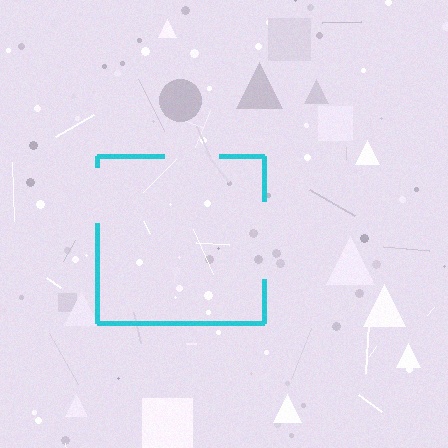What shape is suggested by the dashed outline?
The dashed outline suggests a square.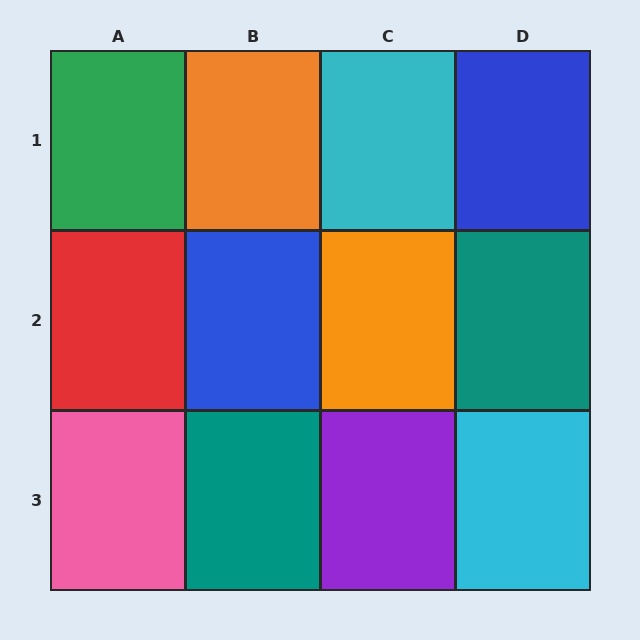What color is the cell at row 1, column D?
Blue.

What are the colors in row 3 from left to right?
Pink, teal, purple, cyan.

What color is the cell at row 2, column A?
Red.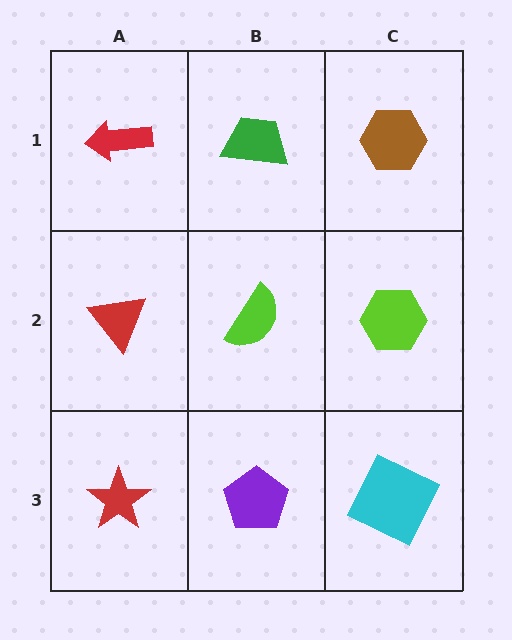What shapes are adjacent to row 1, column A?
A red triangle (row 2, column A), a green trapezoid (row 1, column B).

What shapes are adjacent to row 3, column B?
A lime semicircle (row 2, column B), a red star (row 3, column A), a cyan square (row 3, column C).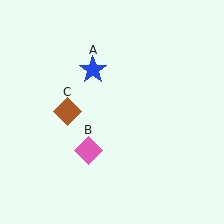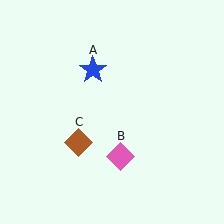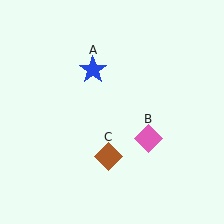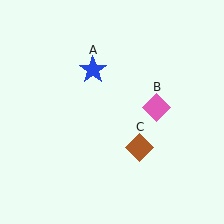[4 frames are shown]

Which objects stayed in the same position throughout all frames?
Blue star (object A) remained stationary.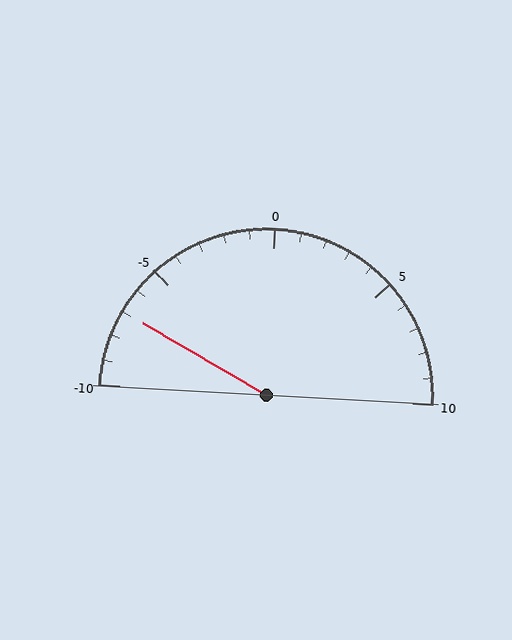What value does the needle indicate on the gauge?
The needle indicates approximately -7.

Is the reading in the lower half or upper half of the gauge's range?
The reading is in the lower half of the range (-10 to 10).